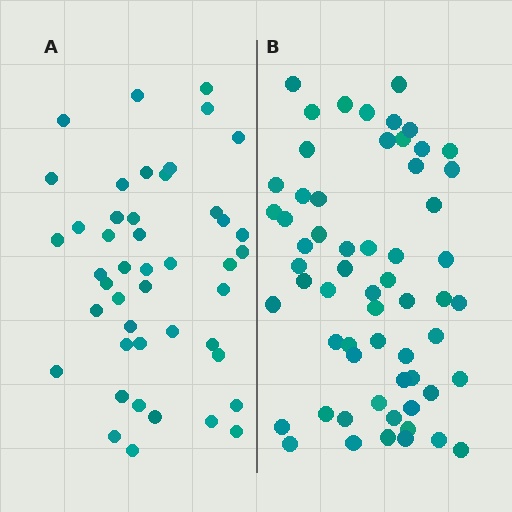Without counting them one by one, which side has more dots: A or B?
Region B (the right region) has more dots.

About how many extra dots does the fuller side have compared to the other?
Region B has approximately 15 more dots than region A.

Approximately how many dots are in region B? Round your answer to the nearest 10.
About 60 dots.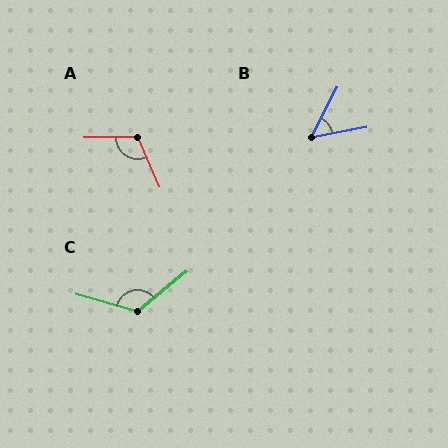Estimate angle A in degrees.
Approximately 112 degrees.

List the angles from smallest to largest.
B (52°), A (112°), C (125°).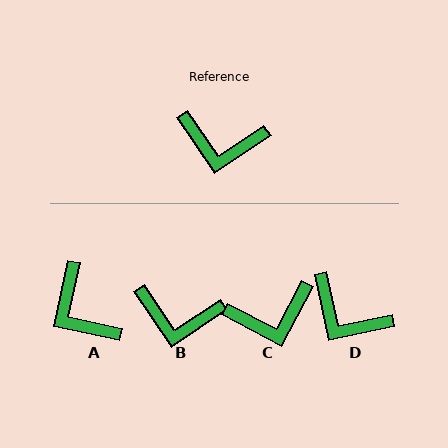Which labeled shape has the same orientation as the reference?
B.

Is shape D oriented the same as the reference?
No, it is off by about 22 degrees.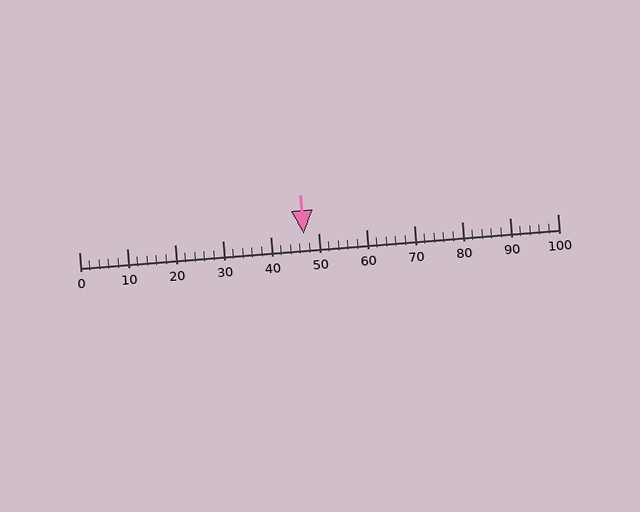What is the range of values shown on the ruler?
The ruler shows values from 0 to 100.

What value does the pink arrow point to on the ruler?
The pink arrow points to approximately 47.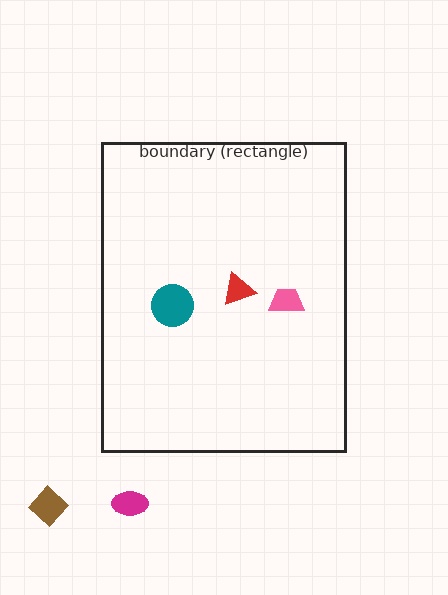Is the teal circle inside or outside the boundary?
Inside.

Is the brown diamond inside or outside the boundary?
Outside.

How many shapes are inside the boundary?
3 inside, 2 outside.